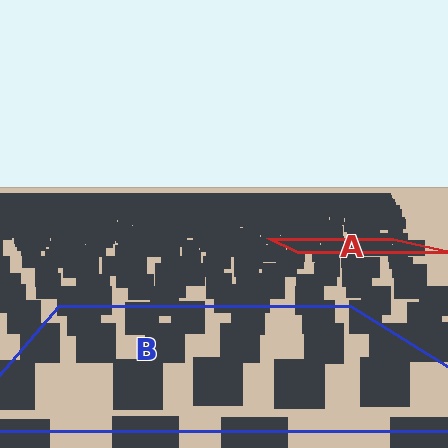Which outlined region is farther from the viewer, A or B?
Region A is farther from the viewer — the texture elements inside it appear smaller and more densely packed.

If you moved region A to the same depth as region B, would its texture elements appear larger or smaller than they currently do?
They would appear larger. At a closer depth, the same texture elements are projected at a bigger on-screen size.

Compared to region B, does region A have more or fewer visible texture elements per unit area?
Region A has more texture elements per unit area — they are packed more densely because it is farther away.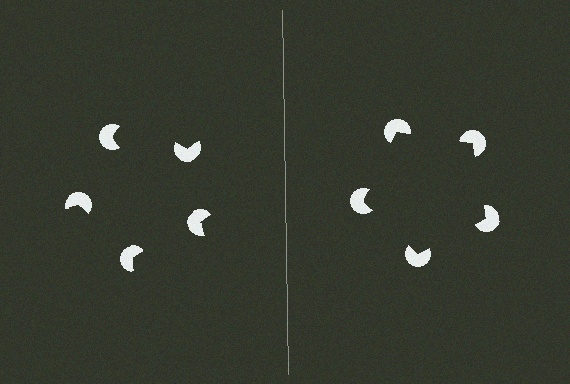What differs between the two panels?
The pac-man discs are positioned identically on both sides; only the wedge orientations differ. On the right they align to a pentagon; on the left they are misaligned.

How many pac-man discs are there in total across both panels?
10 — 5 on each side.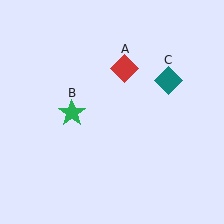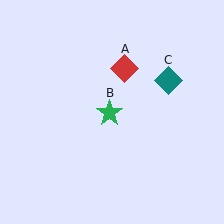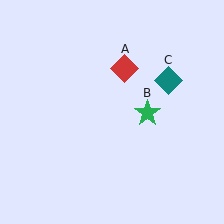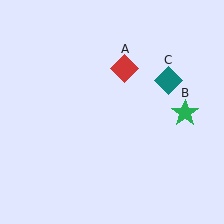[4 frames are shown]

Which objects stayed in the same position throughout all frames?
Red diamond (object A) and teal diamond (object C) remained stationary.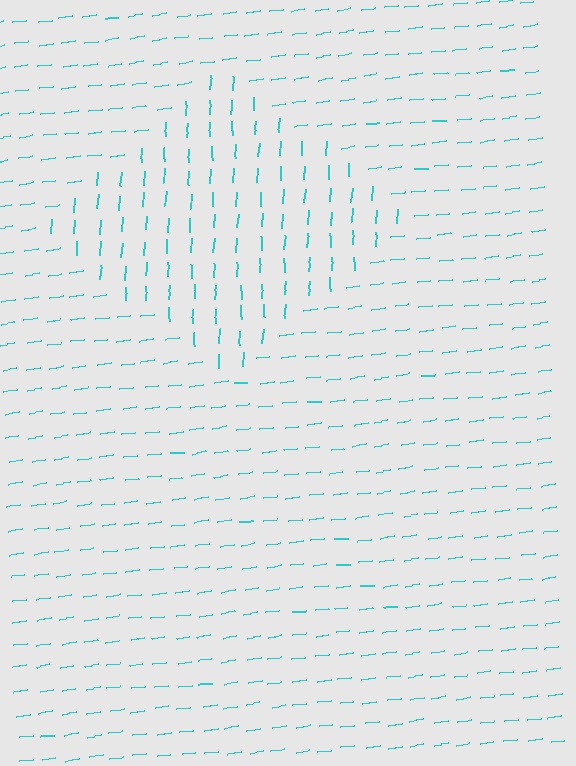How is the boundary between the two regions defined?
The boundary is defined purely by a change in line orientation (approximately 80 degrees difference). All lines are the same color and thickness.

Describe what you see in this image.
The image is filled with small cyan line segments. A diamond region in the image has lines oriented differently from the surrounding lines, creating a visible texture boundary.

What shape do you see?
I see a diamond.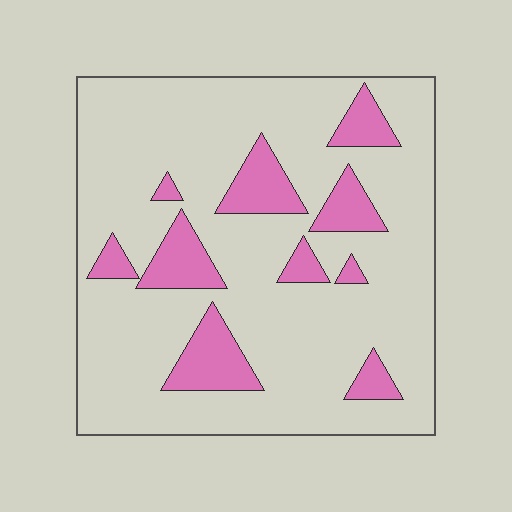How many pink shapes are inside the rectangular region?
10.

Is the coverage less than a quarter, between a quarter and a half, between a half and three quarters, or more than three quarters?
Less than a quarter.